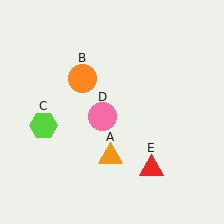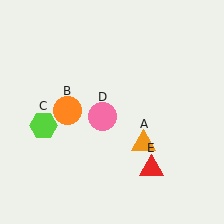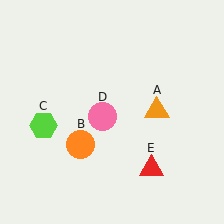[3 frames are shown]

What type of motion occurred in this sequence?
The orange triangle (object A), orange circle (object B) rotated counterclockwise around the center of the scene.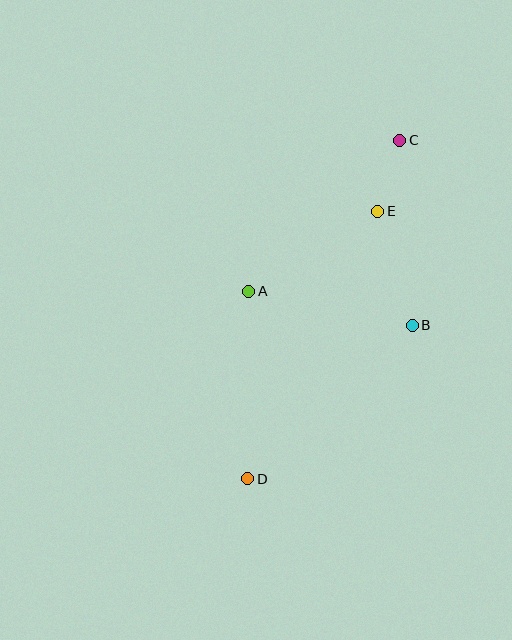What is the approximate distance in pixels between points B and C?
The distance between B and C is approximately 185 pixels.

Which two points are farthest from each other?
Points C and D are farthest from each other.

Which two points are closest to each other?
Points C and E are closest to each other.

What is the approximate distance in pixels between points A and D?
The distance between A and D is approximately 187 pixels.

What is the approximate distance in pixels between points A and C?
The distance between A and C is approximately 214 pixels.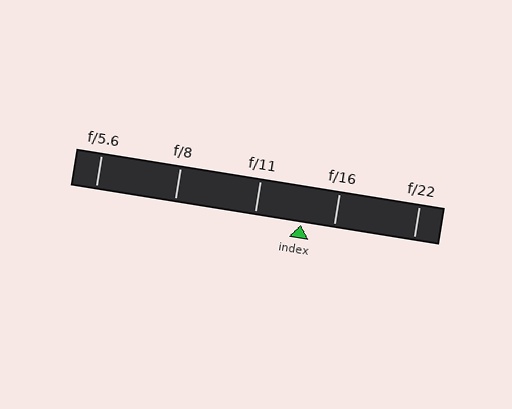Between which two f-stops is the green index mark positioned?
The index mark is between f/11 and f/16.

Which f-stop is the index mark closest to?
The index mark is closest to f/16.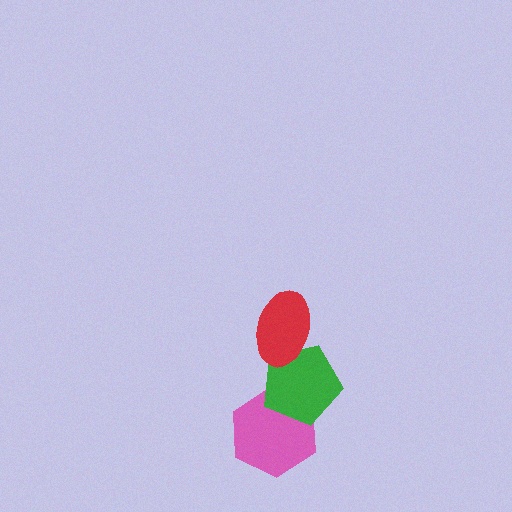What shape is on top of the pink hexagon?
The green pentagon is on top of the pink hexagon.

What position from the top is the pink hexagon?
The pink hexagon is 3rd from the top.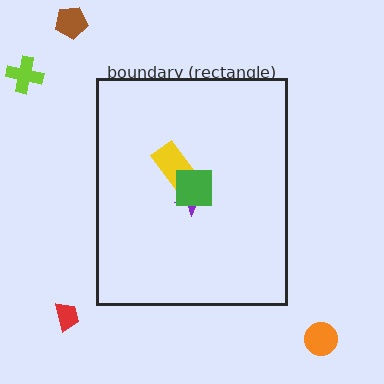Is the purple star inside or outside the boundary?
Inside.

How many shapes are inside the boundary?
3 inside, 4 outside.